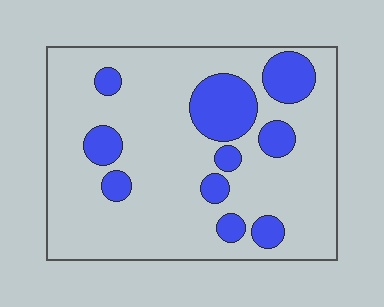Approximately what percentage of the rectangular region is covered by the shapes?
Approximately 20%.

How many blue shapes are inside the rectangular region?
10.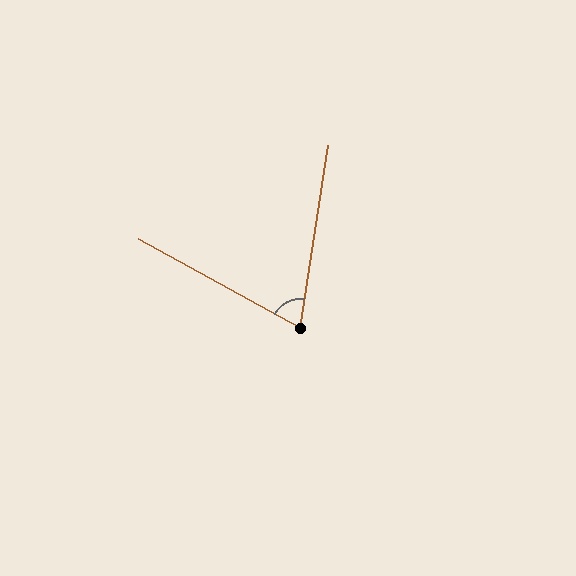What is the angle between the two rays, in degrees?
Approximately 70 degrees.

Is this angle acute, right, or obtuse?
It is acute.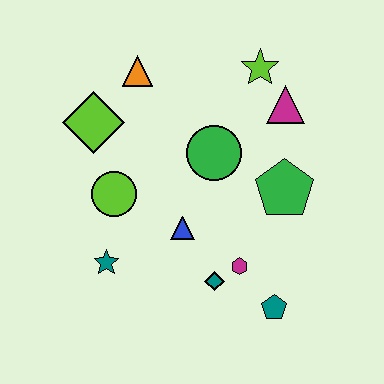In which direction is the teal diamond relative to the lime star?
The teal diamond is below the lime star.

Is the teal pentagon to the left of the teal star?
No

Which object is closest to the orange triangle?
The lime diamond is closest to the orange triangle.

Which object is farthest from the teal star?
The lime star is farthest from the teal star.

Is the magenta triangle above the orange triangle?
No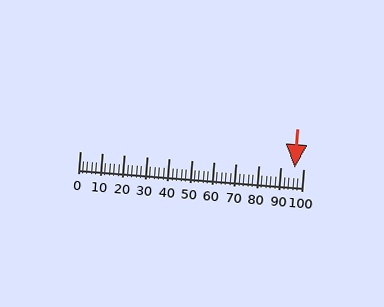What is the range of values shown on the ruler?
The ruler shows values from 0 to 100.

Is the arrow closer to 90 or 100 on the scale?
The arrow is closer to 100.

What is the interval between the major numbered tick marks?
The major tick marks are spaced 10 units apart.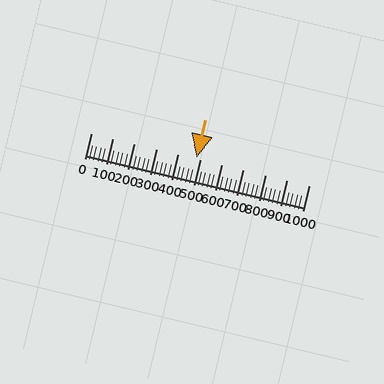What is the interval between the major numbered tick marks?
The major tick marks are spaced 100 units apart.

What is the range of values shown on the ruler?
The ruler shows values from 0 to 1000.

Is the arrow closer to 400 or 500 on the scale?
The arrow is closer to 500.